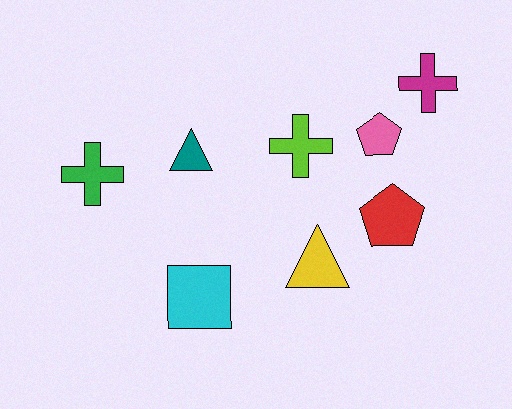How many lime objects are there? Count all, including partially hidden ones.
There is 1 lime object.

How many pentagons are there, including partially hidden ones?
There are 2 pentagons.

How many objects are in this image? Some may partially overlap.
There are 8 objects.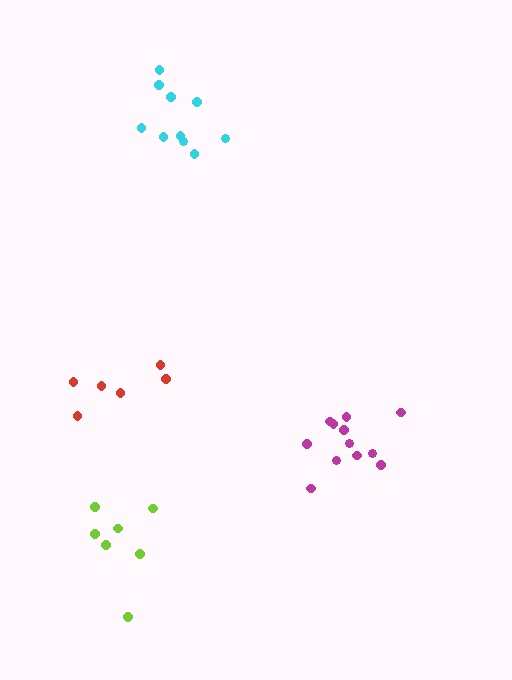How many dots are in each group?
Group 1: 12 dots, Group 2: 7 dots, Group 3: 6 dots, Group 4: 10 dots (35 total).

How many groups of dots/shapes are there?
There are 4 groups.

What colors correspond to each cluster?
The clusters are colored: magenta, lime, red, cyan.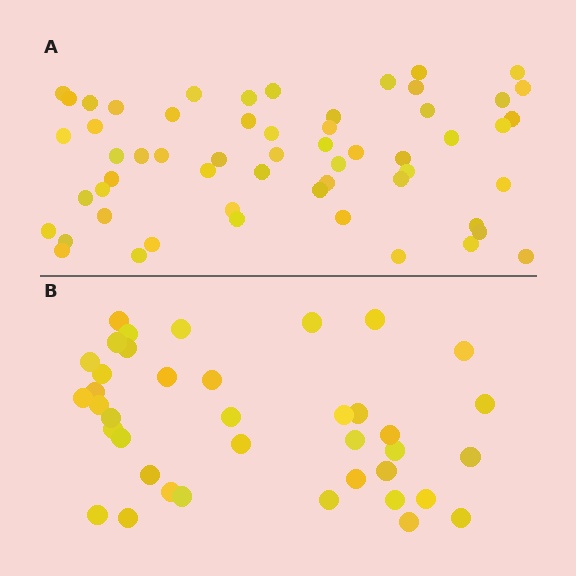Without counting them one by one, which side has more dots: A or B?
Region A (the top region) has more dots.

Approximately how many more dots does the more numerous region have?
Region A has approximately 20 more dots than region B.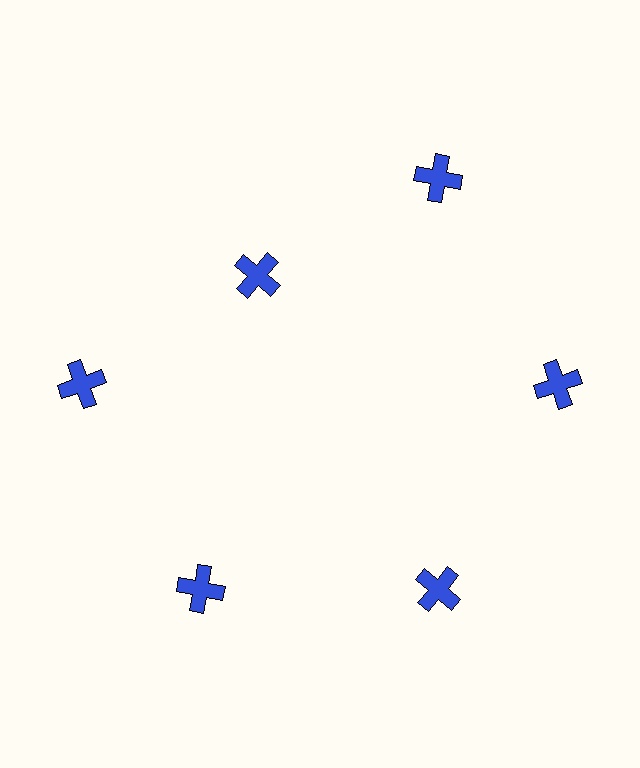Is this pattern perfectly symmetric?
No. The 6 blue crosses are arranged in a ring, but one element near the 11 o'clock position is pulled inward toward the center, breaking the 6-fold rotational symmetry.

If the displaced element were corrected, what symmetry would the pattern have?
It would have 6-fold rotational symmetry — the pattern would map onto itself every 60 degrees.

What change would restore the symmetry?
The symmetry would be restored by moving it outward, back onto the ring so that all 6 crosses sit at equal angles and equal distance from the center.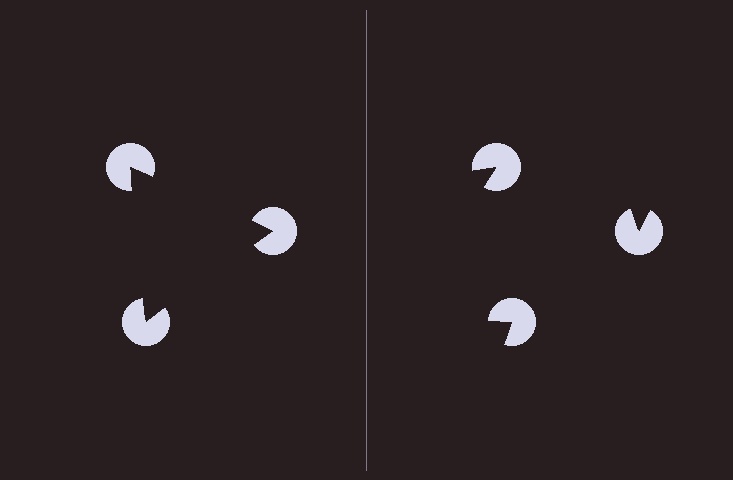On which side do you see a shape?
An illusory triangle appears on the left side. On the right side the wedge cuts are rotated, so no coherent shape forms.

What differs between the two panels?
The pac-man discs are positioned identically on both sides; only the wedge orientations differ. On the left they align to a triangle; on the right they are misaligned.